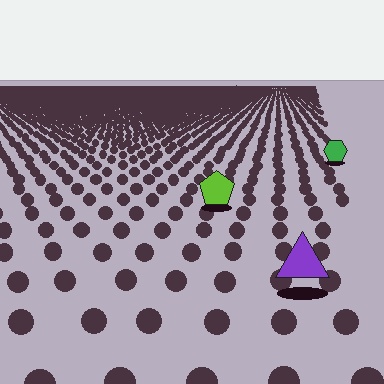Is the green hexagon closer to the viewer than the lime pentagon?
No. The lime pentagon is closer — you can tell from the texture gradient: the ground texture is coarser near it.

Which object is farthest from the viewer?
The green hexagon is farthest from the viewer. It appears smaller and the ground texture around it is denser.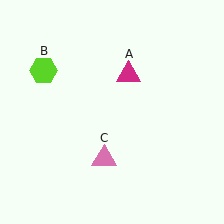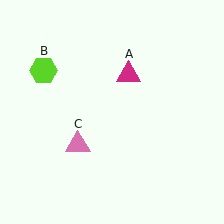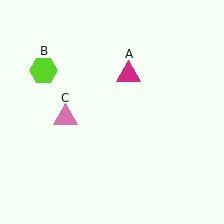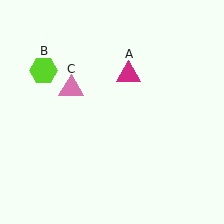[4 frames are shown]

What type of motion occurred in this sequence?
The pink triangle (object C) rotated clockwise around the center of the scene.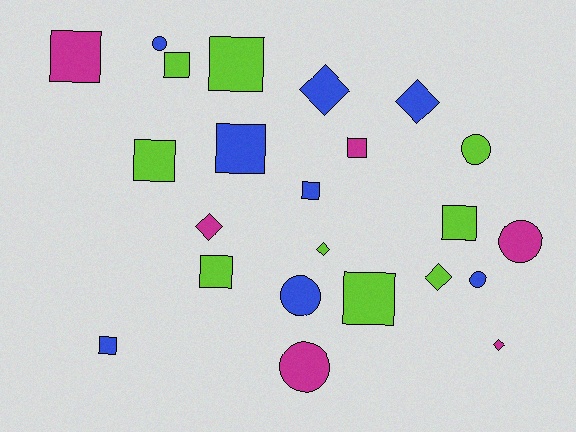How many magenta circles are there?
There are 2 magenta circles.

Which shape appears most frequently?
Square, with 11 objects.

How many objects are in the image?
There are 23 objects.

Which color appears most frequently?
Lime, with 9 objects.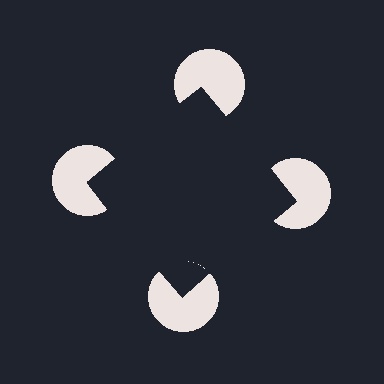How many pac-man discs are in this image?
There are 4 — one at each vertex of the illusory square.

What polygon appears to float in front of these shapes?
An illusory square — its edges are inferred from the aligned wedge cuts in the pac-man discs, not physically drawn.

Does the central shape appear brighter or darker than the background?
It typically appears slightly darker than the background, even though no actual brightness change is drawn.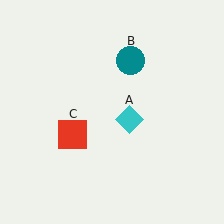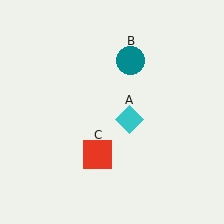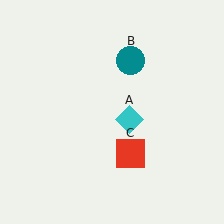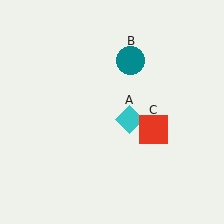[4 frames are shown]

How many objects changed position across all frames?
1 object changed position: red square (object C).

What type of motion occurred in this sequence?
The red square (object C) rotated counterclockwise around the center of the scene.